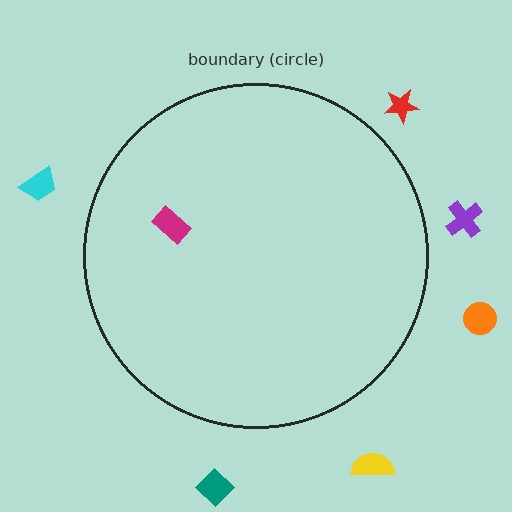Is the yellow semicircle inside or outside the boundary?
Outside.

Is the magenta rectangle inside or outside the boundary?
Inside.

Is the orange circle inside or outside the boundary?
Outside.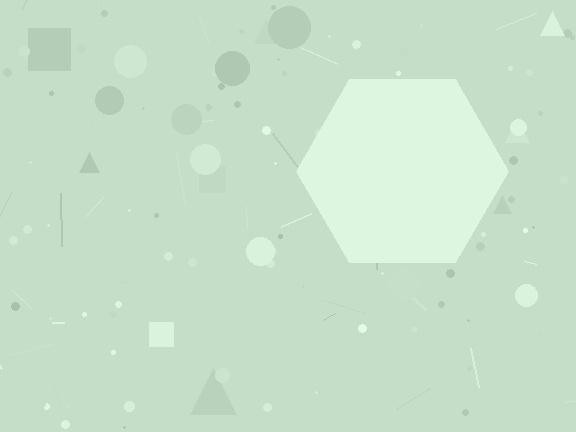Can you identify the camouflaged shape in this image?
The camouflaged shape is a hexagon.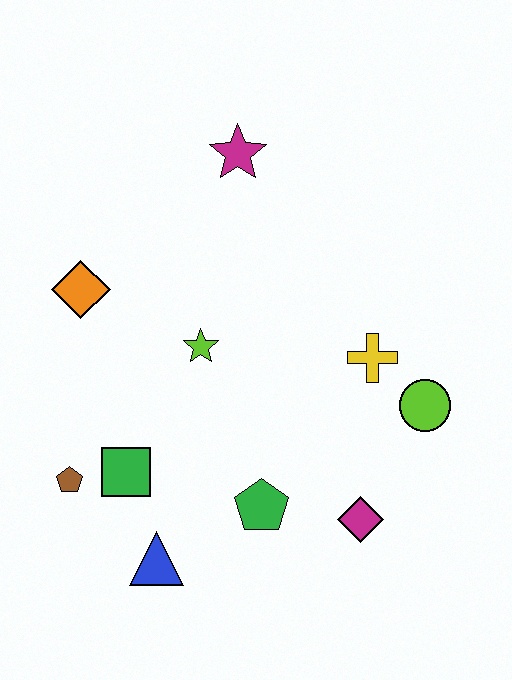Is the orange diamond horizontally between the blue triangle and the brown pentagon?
Yes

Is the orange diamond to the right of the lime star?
No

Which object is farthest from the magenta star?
The blue triangle is farthest from the magenta star.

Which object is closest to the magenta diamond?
The green pentagon is closest to the magenta diamond.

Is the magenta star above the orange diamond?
Yes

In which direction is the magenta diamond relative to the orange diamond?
The magenta diamond is to the right of the orange diamond.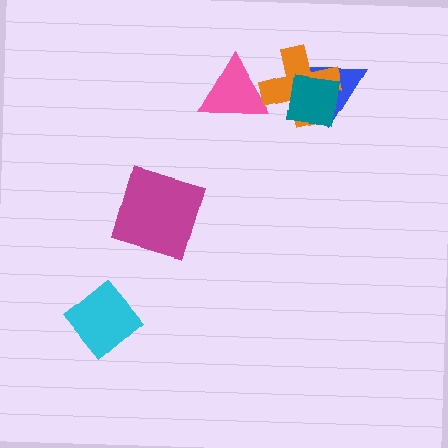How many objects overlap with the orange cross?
3 objects overlap with the orange cross.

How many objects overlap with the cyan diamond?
0 objects overlap with the cyan diamond.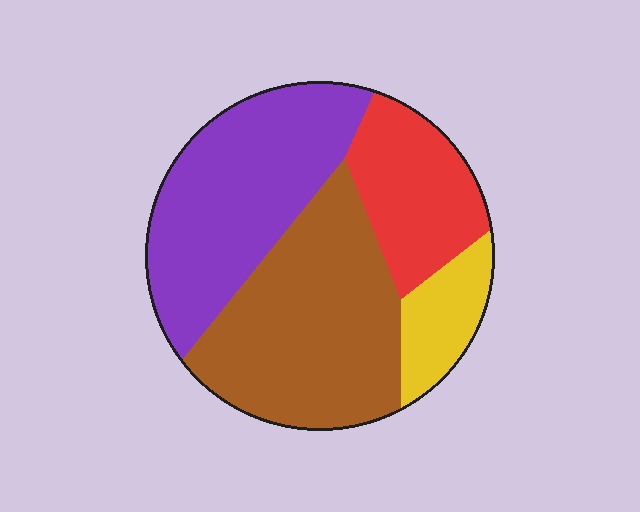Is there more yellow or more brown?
Brown.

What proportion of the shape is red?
Red covers around 20% of the shape.